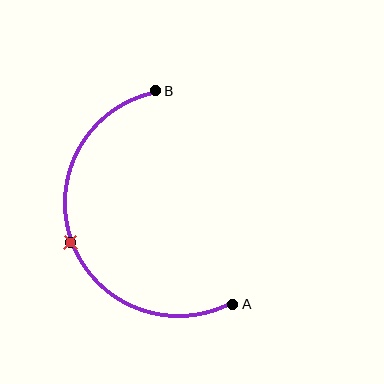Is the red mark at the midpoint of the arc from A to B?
Yes. The red mark lies on the arc at equal arc-length from both A and B — it is the arc midpoint.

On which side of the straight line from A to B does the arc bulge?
The arc bulges to the left of the straight line connecting A and B.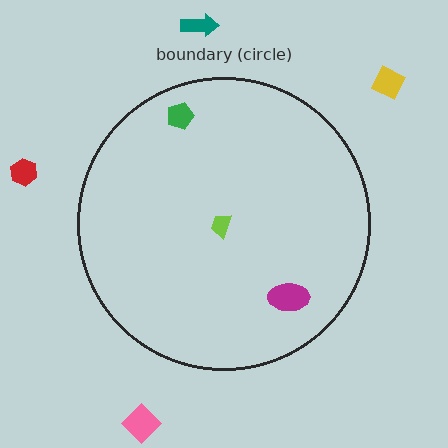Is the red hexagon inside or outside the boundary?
Outside.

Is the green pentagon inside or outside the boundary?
Inside.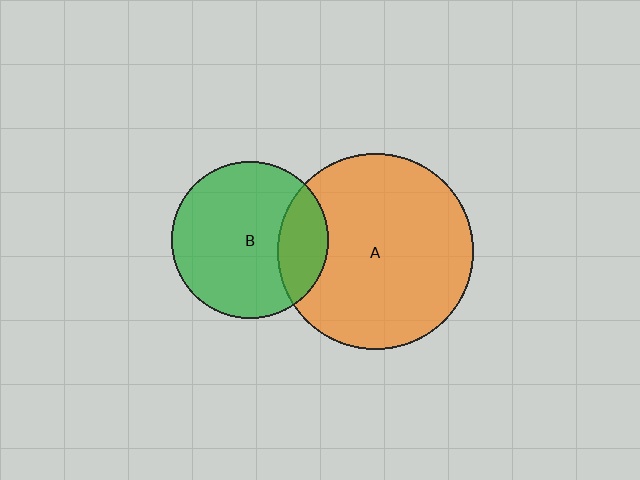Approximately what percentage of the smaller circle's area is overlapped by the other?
Approximately 20%.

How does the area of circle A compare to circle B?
Approximately 1.6 times.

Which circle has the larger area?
Circle A (orange).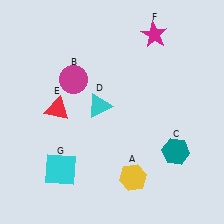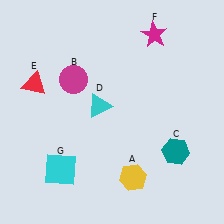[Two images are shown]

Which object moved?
The red triangle (E) moved up.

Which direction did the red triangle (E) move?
The red triangle (E) moved up.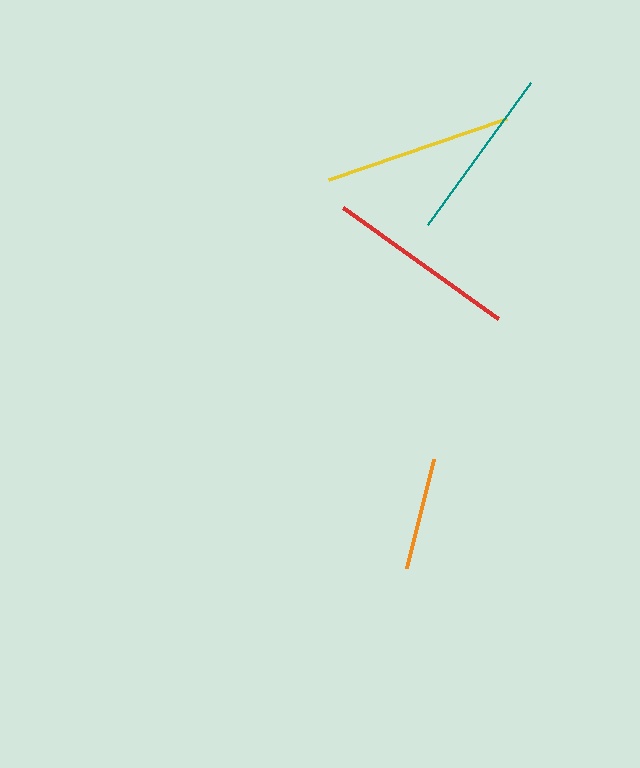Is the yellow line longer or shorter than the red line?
The red line is longer than the yellow line.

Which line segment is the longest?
The red line is the longest at approximately 191 pixels.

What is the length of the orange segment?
The orange segment is approximately 112 pixels long.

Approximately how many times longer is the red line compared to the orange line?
The red line is approximately 1.7 times the length of the orange line.